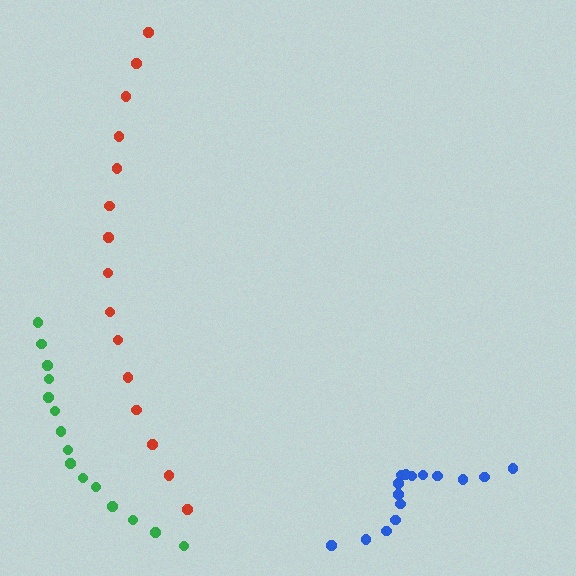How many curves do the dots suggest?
There are 3 distinct paths.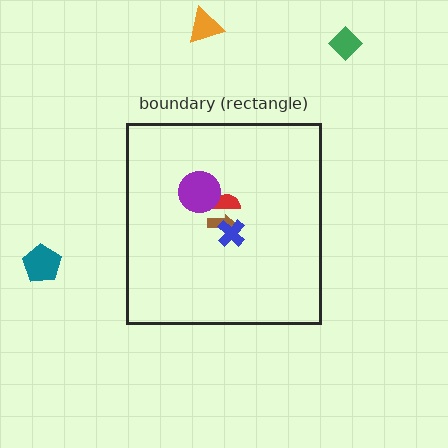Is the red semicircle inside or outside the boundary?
Inside.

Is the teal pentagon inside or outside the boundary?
Outside.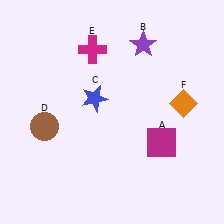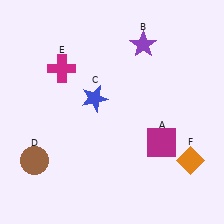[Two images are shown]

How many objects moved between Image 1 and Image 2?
3 objects moved between the two images.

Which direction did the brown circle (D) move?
The brown circle (D) moved down.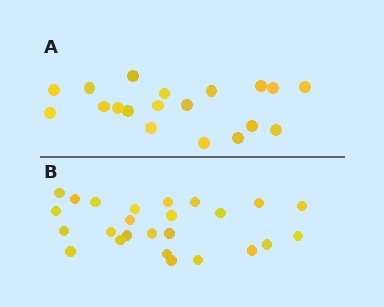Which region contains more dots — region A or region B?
Region B (the bottom region) has more dots.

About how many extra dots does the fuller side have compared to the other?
Region B has about 6 more dots than region A.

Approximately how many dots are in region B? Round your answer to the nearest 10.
About 20 dots. (The exact count is 25, which rounds to 20.)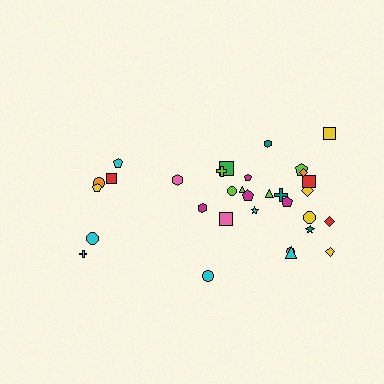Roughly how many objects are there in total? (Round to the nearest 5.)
Roughly 30 objects in total.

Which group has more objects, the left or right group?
The right group.